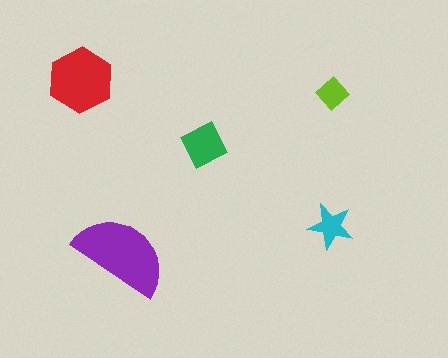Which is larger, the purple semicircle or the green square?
The purple semicircle.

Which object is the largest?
The purple semicircle.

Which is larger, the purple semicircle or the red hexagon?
The purple semicircle.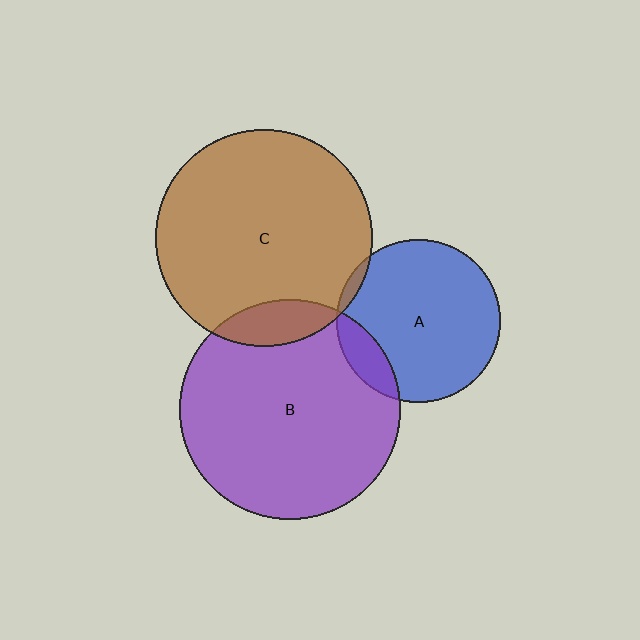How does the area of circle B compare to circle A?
Approximately 1.8 times.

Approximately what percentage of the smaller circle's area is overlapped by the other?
Approximately 10%.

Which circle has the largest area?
Circle B (purple).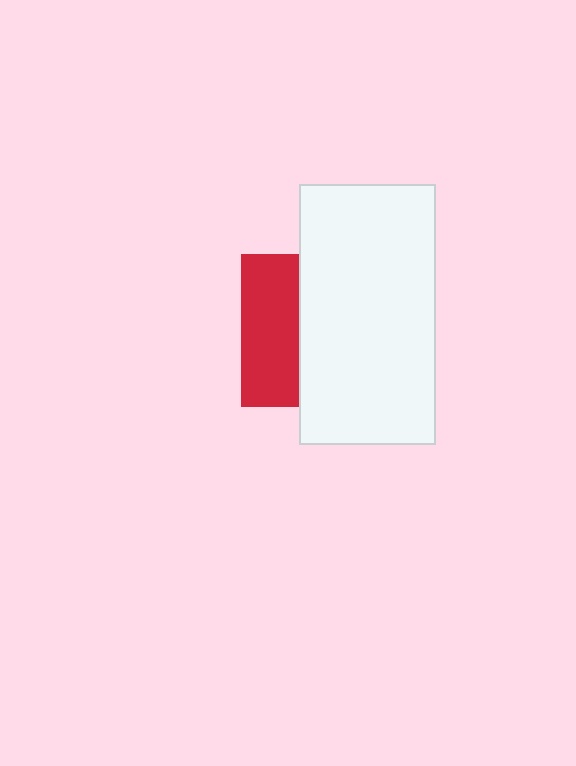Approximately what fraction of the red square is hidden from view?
Roughly 62% of the red square is hidden behind the white rectangle.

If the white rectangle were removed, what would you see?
You would see the complete red square.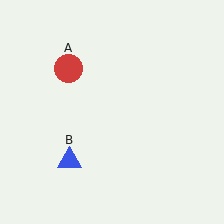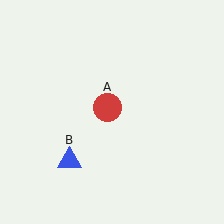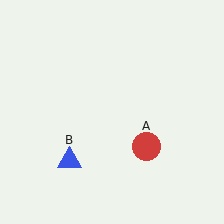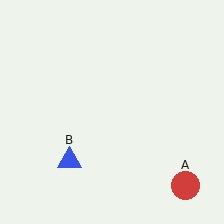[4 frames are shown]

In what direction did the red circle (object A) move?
The red circle (object A) moved down and to the right.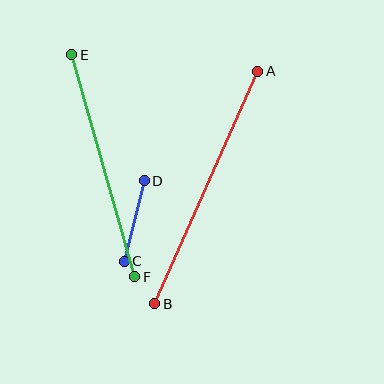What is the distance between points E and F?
The distance is approximately 231 pixels.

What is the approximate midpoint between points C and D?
The midpoint is at approximately (134, 221) pixels.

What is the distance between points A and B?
The distance is approximately 254 pixels.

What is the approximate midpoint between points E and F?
The midpoint is at approximately (103, 166) pixels.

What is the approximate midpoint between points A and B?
The midpoint is at approximately (206, 188) pixels.